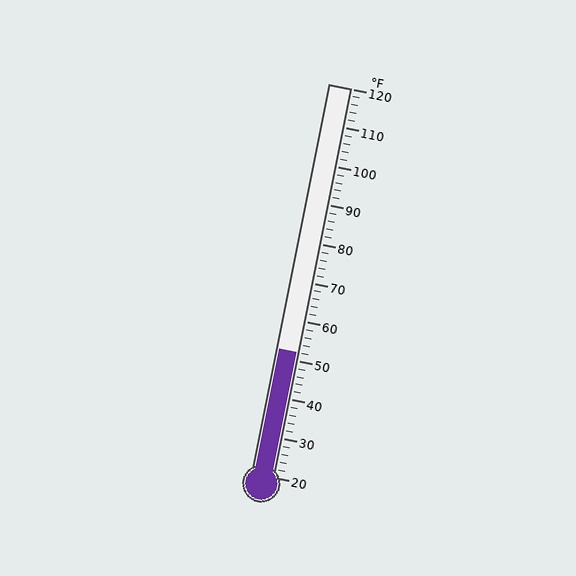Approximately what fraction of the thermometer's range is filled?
The thermometer is filled to approximately 30% of its range.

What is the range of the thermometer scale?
The thermometer scale ranges from 20°F to 120°F.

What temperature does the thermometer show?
The thermometer shows approximately 52°F.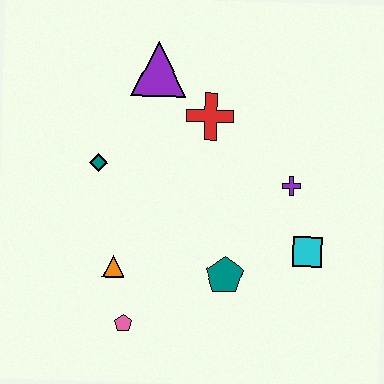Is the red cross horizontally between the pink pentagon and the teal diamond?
No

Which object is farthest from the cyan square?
The purple triangle is farthest from the cyan square.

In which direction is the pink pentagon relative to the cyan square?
The pink pentagon is to the left of the cyan square.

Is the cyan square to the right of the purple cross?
Yes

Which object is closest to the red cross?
The purple triangle is closest to the red cross.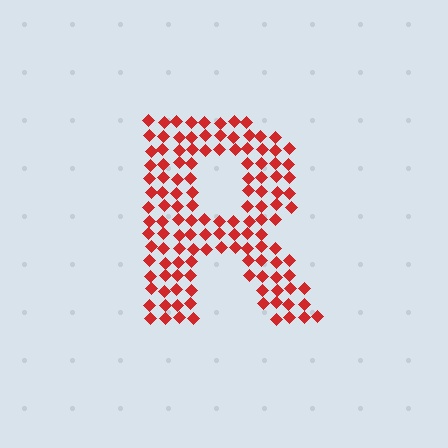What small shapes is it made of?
It is made of small diamonds.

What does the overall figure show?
The overall figure shows the letter R.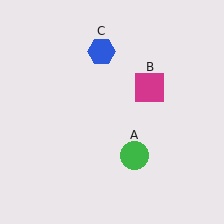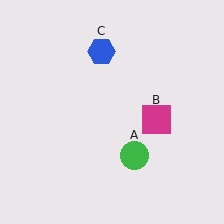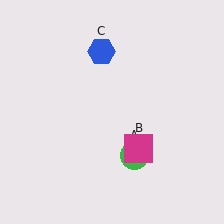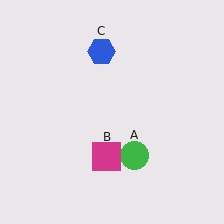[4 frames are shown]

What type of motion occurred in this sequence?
The magenta square (object B) rotated clockwise around the center of the scene.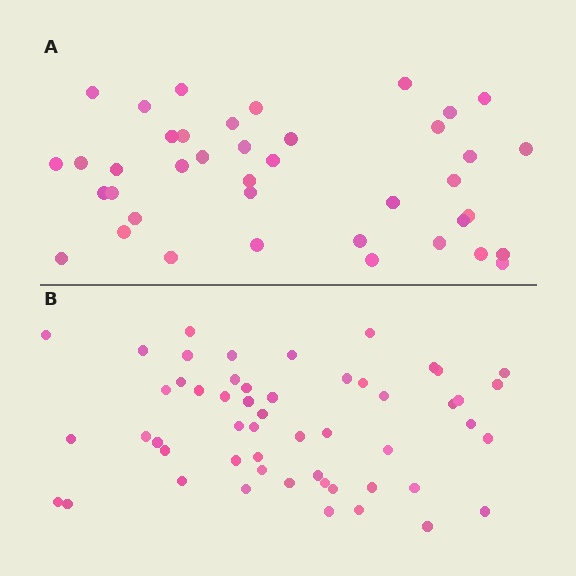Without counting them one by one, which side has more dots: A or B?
Region B (the bottom region) has more dots.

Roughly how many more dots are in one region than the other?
Region B has approximately 15 more dots than region A.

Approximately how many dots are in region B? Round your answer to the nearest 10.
About 50 dots. (The exact count is 53, which rounds to 50.)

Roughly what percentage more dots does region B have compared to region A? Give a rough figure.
About 30% more.